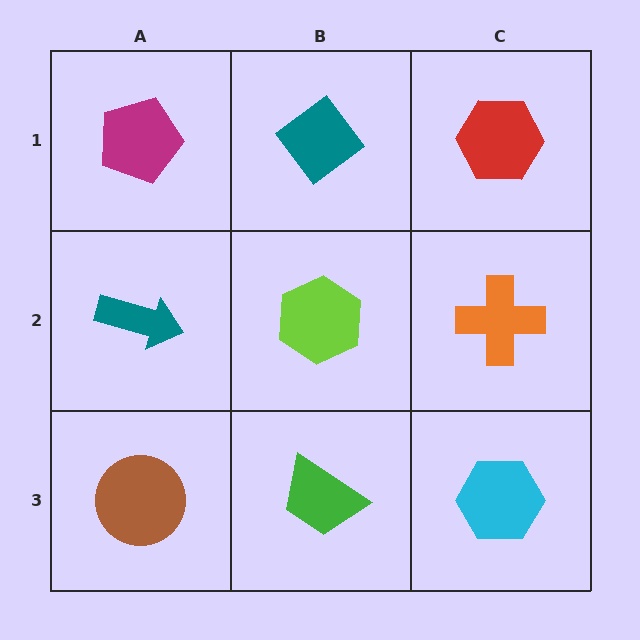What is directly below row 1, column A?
A teal arrow.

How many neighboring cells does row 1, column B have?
3.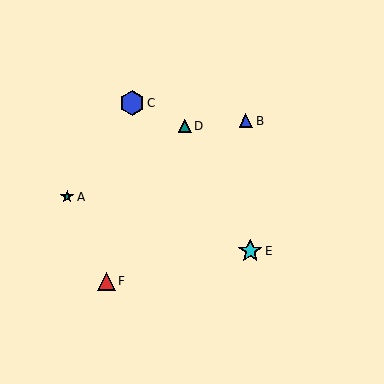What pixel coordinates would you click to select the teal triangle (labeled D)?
Click at (185, 126) to select the teal triangle D.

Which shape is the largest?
The blue hexagon (labeled C) is the largest.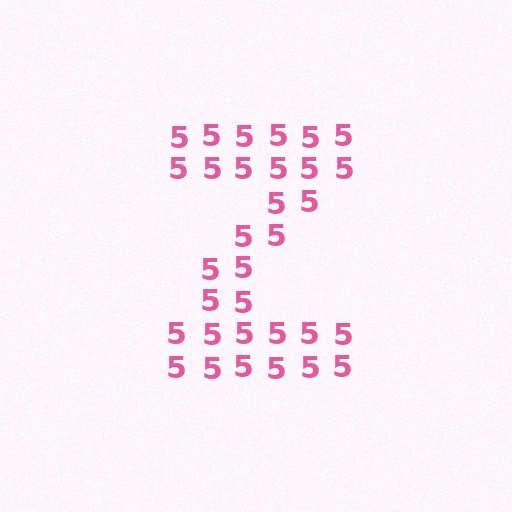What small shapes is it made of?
It is made of small digit 5's.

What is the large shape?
The large shape is the letter Z.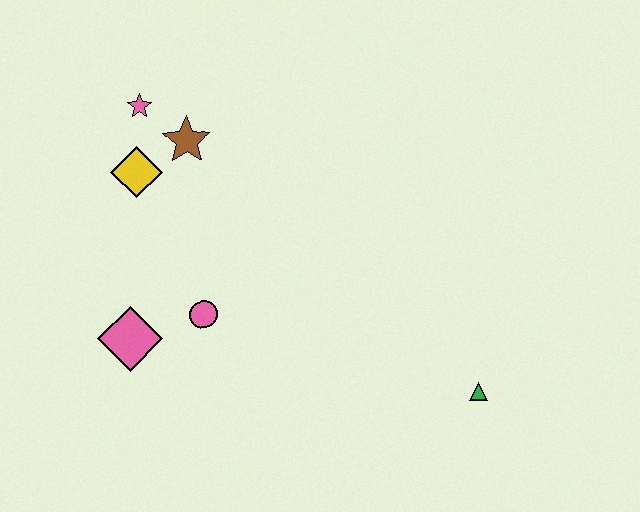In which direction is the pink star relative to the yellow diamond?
The pink star is above the yellow diamond.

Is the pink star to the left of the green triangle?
Yes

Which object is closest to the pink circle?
The pink diamond is closest to the pink circle.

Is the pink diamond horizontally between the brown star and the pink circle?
No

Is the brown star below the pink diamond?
No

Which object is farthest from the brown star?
The green triangle is farthest from the brown star.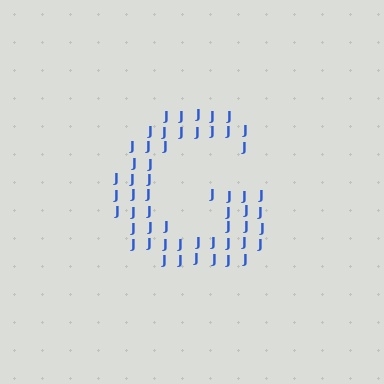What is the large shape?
The large shape is the letter G.